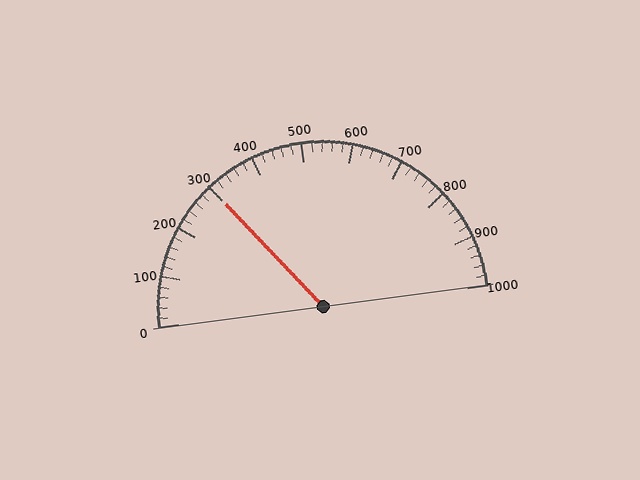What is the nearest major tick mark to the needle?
The nearest major tick mark is 300.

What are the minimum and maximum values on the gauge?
The gauge ranges from 0 to 1000.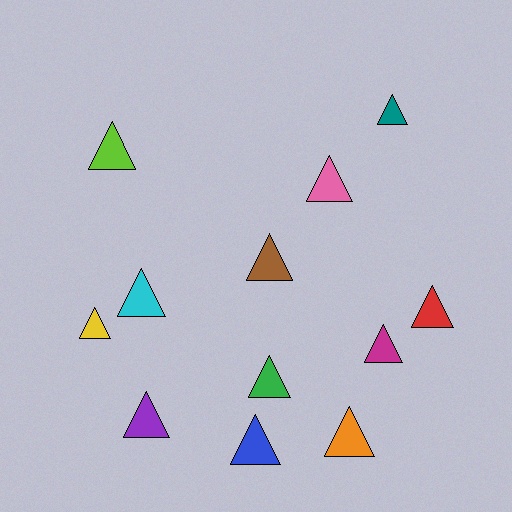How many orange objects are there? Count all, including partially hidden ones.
There is 1 orange object.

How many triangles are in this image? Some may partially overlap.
There are 12 triangles.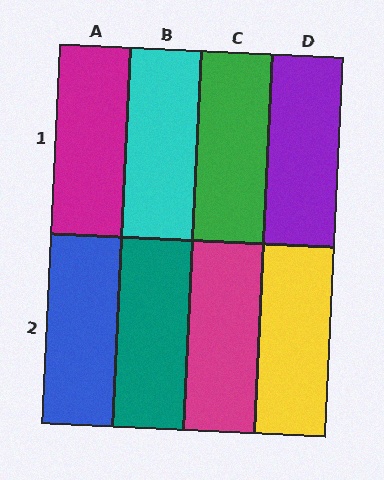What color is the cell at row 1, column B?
Cyan.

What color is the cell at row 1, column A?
Magenta.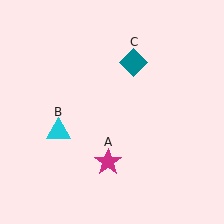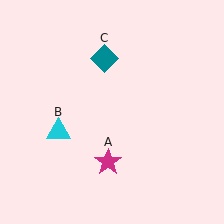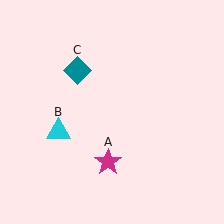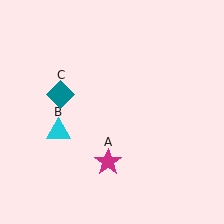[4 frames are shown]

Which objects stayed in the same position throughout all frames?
Magenta star (object A) and cyan triangle (object B) remained stationary.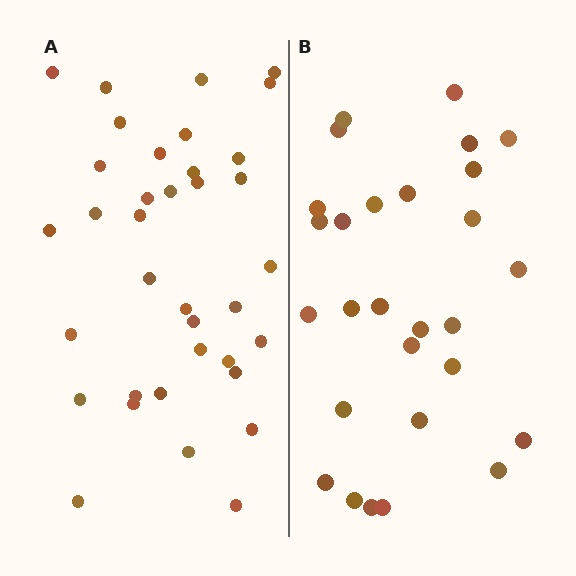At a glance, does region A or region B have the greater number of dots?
Region A (the left region) has more dots.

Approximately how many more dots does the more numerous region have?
Region A has roughly 8 or so more dots than region B.